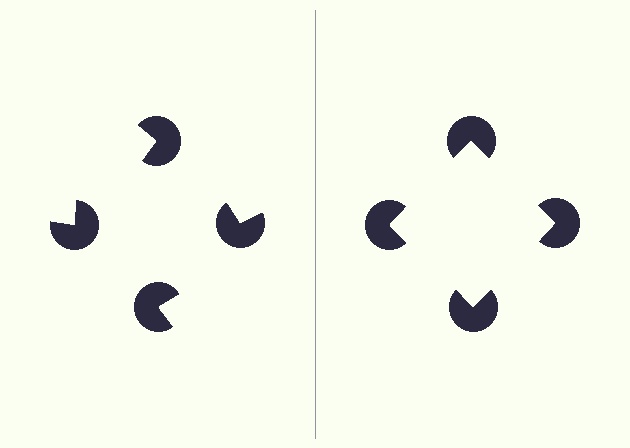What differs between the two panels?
The pac-man discs are positioned identically on both sides; only the wedge orientations differ. On the right they align to a square; on the left they are misaligned.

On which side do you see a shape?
An illusory square appears on the right side. On the left side the wedge cuts are rotated, so no coherent shape forms.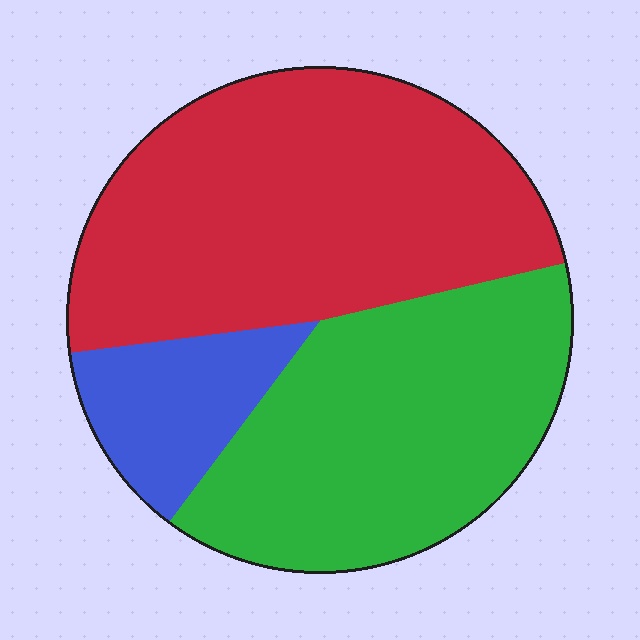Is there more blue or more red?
Red.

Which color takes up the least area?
Blue, at roughly 15%.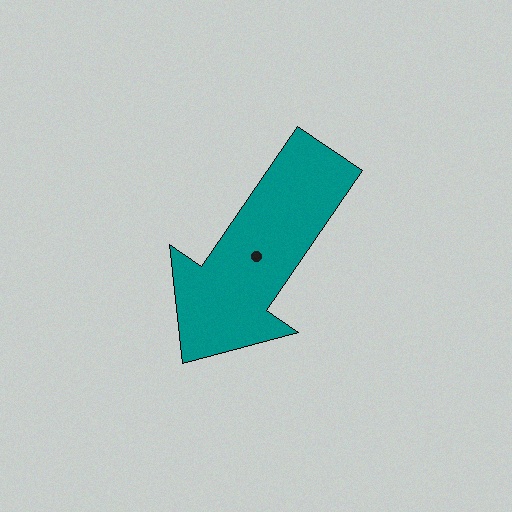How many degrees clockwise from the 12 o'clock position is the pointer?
Approximately 214 degrees.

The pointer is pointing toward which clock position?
Roughly 7 o'clock.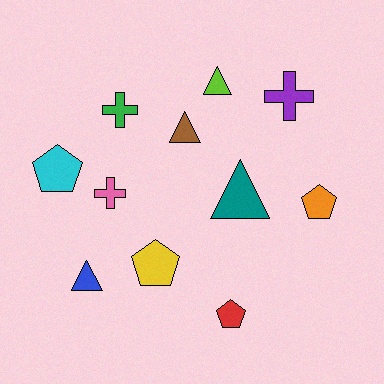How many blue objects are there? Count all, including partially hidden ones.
There is 1 blue object.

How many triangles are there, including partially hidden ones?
There are 4 triangles.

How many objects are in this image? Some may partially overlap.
There are 11 objects.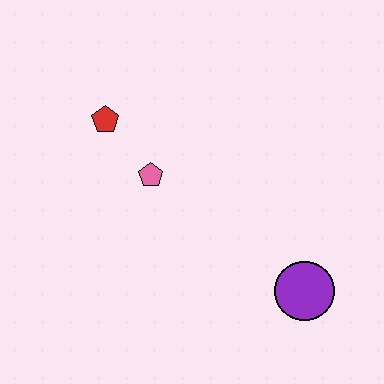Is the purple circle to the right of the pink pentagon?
Yes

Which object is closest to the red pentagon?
The pink pentagon is closest to the red pentagon.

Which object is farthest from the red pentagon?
The purple circle is farthest from the red pentagon.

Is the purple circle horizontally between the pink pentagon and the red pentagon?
No